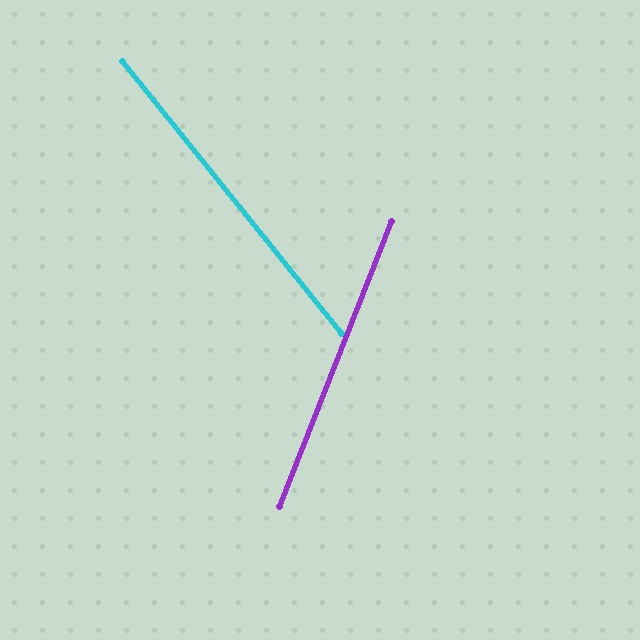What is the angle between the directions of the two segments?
Approximately 60 degrees.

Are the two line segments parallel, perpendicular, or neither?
Neither parallel nor perpendicular — they differ by about 60°.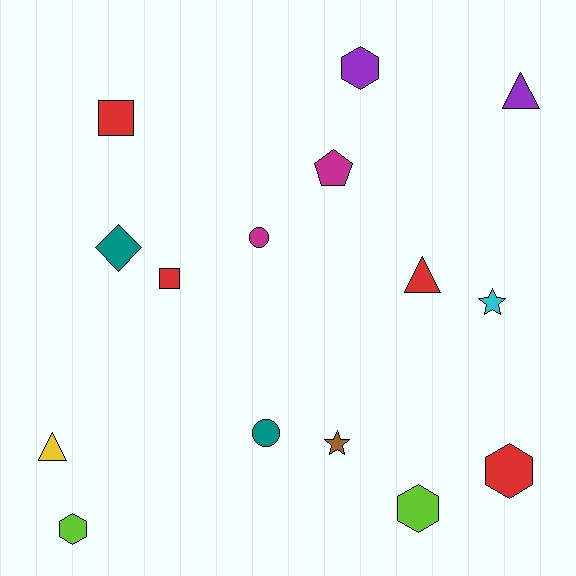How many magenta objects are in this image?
There are 2 magenta objects.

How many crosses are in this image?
There are no crosses.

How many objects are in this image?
There are 15 objects.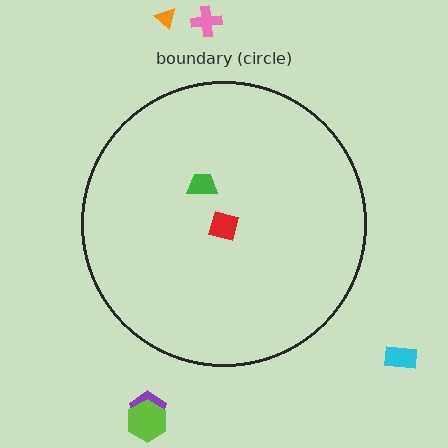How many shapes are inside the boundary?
2 inside, 5 outside.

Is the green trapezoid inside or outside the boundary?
Inside.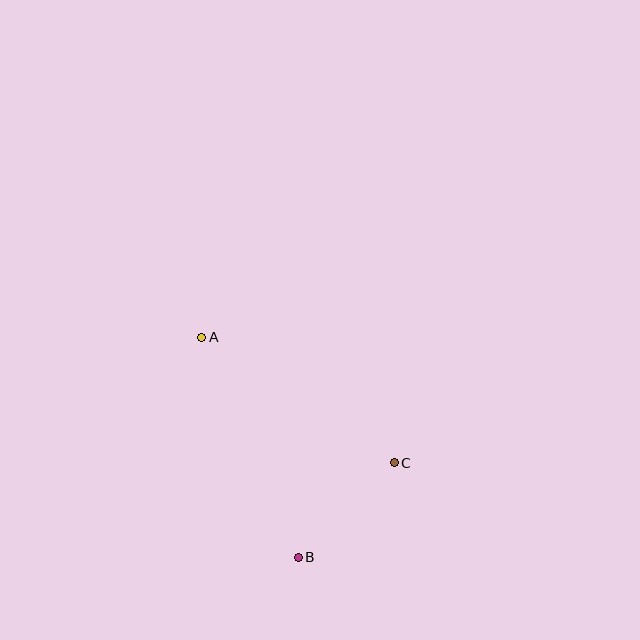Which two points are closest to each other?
Points B and C are closest to each other.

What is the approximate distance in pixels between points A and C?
The distance between A and C is approximately 230 pixels.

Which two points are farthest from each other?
Points A and B are farthest from each other.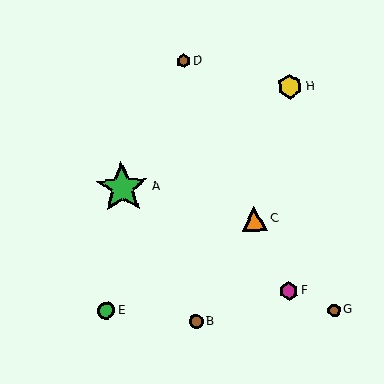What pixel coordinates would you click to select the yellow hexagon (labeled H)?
Click at (290, 86) to select the yellow hexagon H.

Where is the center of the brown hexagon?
The center of the brown hexagon is at (184, 61).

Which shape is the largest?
The green star (labeled A) is the largest.